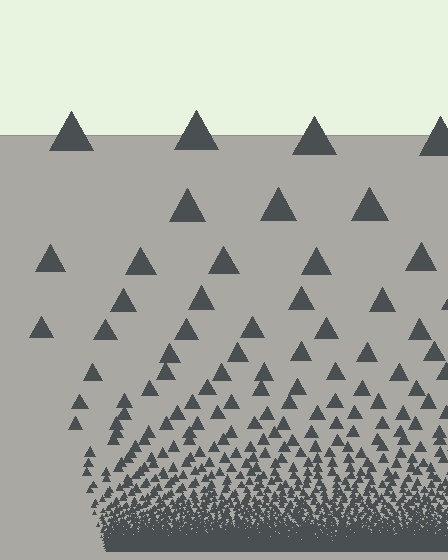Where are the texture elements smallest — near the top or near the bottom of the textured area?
Near the bottom.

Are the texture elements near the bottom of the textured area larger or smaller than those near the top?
Smaller. The gradient is inverted — elements near the bottom are smaller and denser.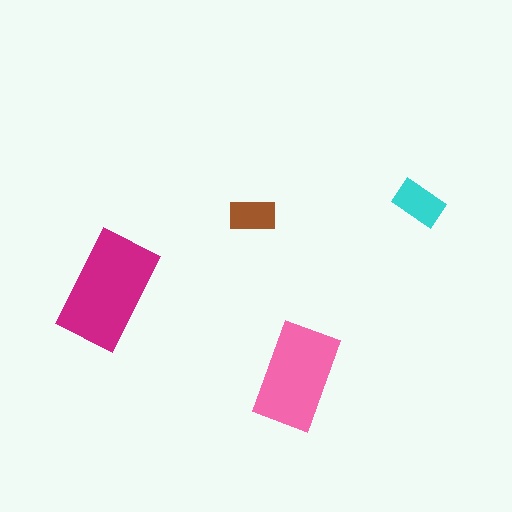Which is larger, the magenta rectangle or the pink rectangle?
The magenta one.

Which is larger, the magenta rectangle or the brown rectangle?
The magenta one.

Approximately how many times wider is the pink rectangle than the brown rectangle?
About 2 times wider.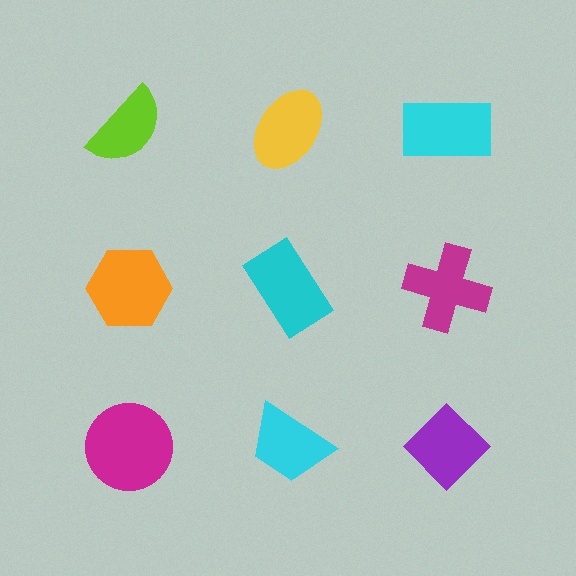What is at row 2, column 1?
An orange hexagon.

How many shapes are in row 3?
3 shapes.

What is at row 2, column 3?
A magenta cross.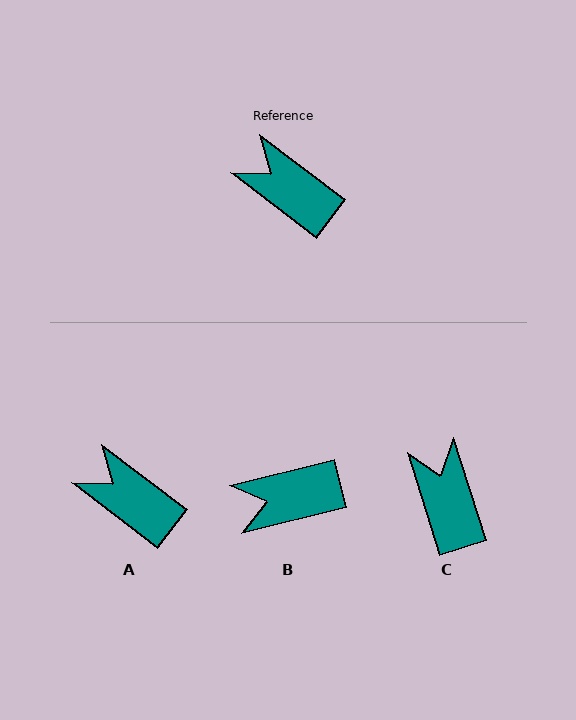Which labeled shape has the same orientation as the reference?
A.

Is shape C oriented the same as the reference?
No, it is off by about 35 degrees.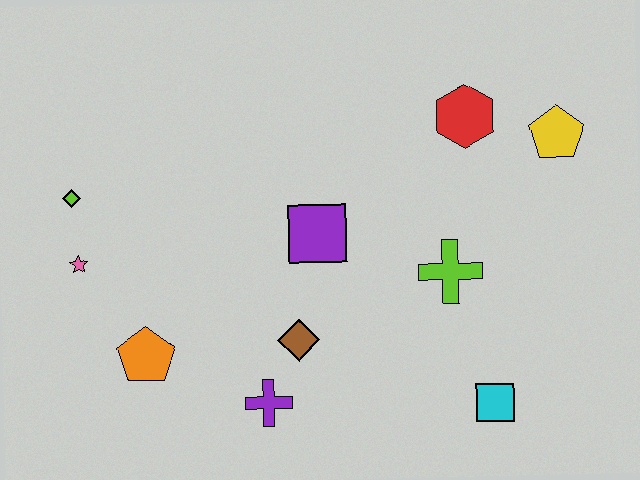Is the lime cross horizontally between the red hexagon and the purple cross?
Yes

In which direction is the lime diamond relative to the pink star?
The lime diamond is above the pink star.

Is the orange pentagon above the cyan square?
Yes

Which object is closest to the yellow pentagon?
The red hexagon is closest to the yellow pentagon.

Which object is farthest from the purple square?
The yellow pentagon is farthest from the purple square.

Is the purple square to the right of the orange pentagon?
Yes